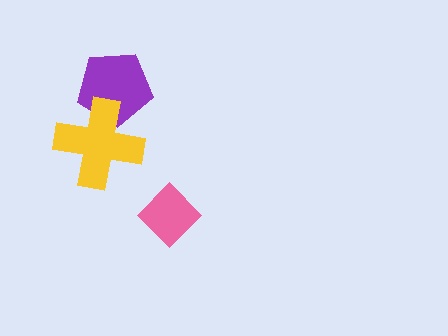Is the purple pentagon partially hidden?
Yes, it is partially covered by another shape.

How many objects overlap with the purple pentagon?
1 object overlaps with the purple pentagon.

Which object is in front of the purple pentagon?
The yellow cross is in front of the purple pentagon.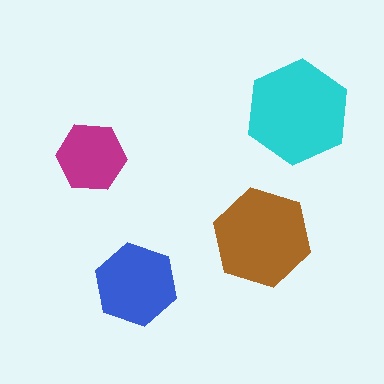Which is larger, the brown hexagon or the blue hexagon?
The brown one.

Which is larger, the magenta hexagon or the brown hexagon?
The brown one.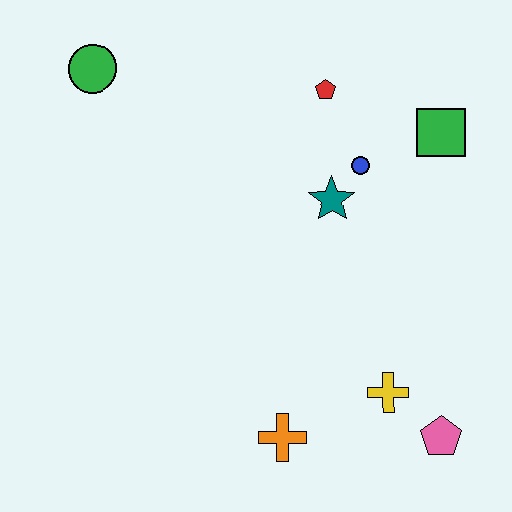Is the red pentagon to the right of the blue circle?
No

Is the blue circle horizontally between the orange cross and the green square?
Yes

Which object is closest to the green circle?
The red pentagon is closest to the green circle.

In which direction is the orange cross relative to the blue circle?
The orange cross is below the blue circle.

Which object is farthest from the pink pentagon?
The green circle is farthest from the pink pentagon.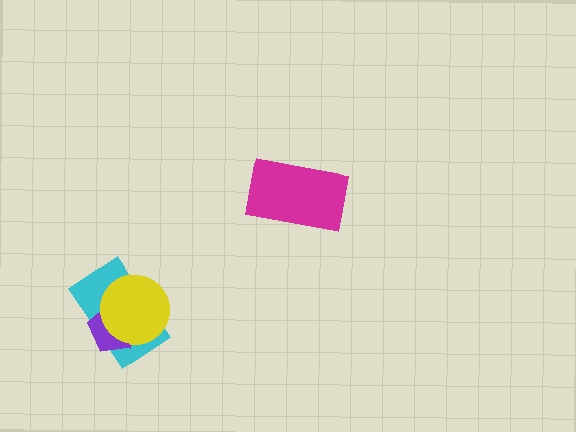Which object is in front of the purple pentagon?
The yellow circle is in front of the purple pentagon.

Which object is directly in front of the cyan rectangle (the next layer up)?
The purple pentagon is directly in front of the cyan rectangle.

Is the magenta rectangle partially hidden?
No, no other shape covers it.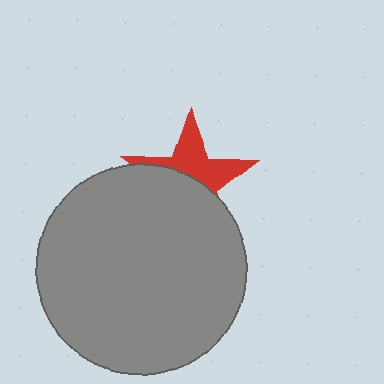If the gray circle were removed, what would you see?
You would see the complete red star.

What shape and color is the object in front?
The object in front is a gray circle.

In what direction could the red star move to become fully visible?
The red star could move up. That would shift it out from behind the gray circle entirely.